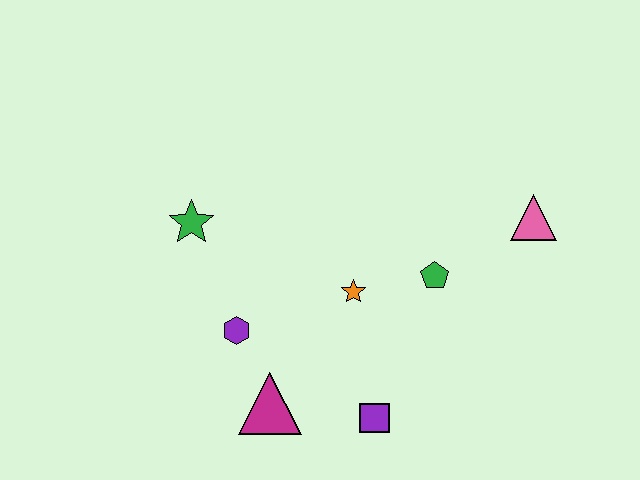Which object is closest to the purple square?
The magenta triangle is closest to the purple square.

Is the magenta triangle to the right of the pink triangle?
No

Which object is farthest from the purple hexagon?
The pink triangle is farthest from the purple hexagon.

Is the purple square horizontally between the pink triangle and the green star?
Yes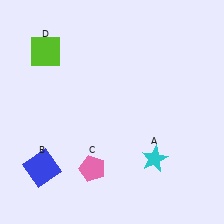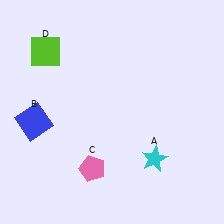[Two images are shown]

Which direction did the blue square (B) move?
The blue square (B) moved up.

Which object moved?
The blue square (B) moved up.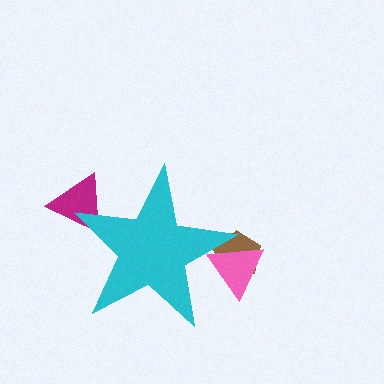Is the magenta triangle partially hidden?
Yes, the magenta triangle is partially hidden behind the cyan star.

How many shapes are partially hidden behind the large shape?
3 shapes are partially hidden.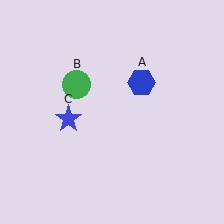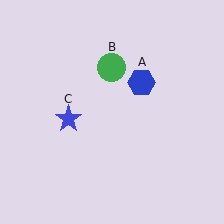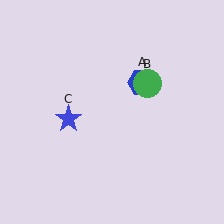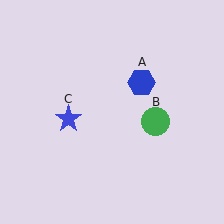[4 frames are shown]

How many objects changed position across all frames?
1 object changed position: green circle (object B).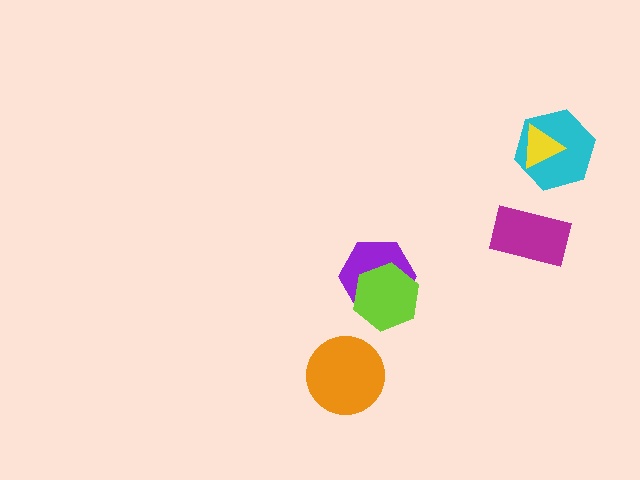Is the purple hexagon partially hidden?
Yes, it is partially covered by another shape.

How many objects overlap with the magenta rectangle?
0 objects overlap with the magenta rectangle.